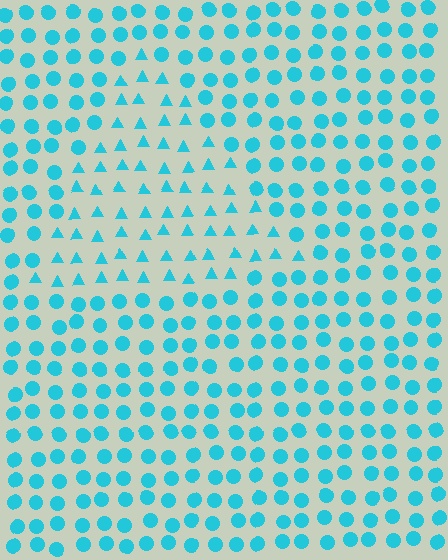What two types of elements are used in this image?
The image uses triangles inside the triangle region and circles outside it.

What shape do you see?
I see a triangle.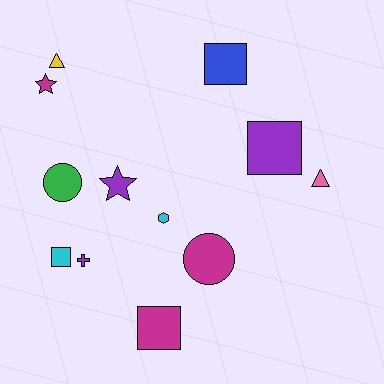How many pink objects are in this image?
There is 1 pink object.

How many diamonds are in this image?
There are no diamonds.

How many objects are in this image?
There are 12 objects.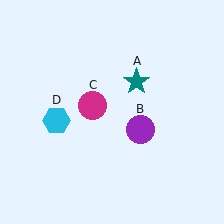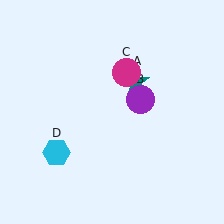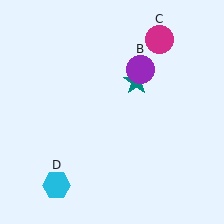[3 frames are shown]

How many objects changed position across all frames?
3 objects changed position: purple circle (object B), magenta circle (object C), cyan hexagon (object D).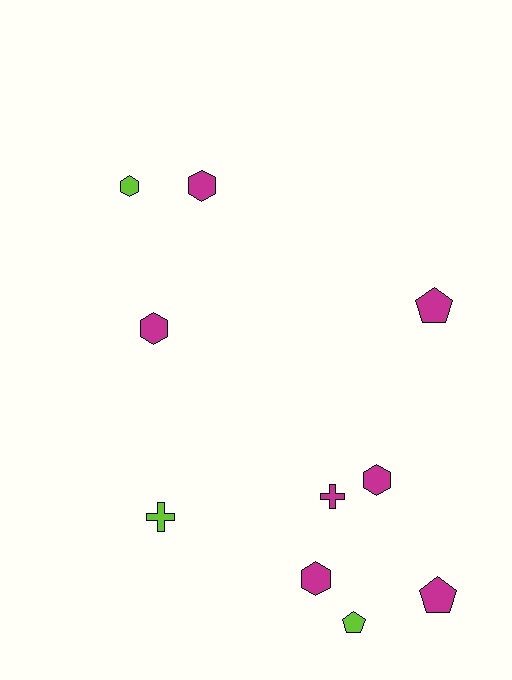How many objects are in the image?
There are 10 objects.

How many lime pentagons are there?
There is 1 lime pentagon.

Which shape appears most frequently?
Hexagon, with 5 objects.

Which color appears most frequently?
Magenta, with 7 objects.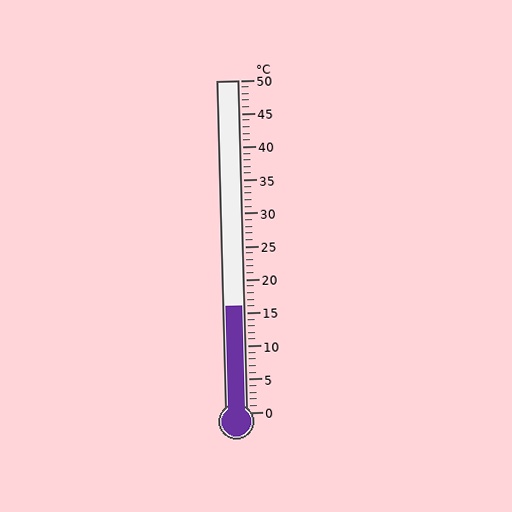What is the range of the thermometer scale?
The thermometer scale ranges from 0°C to 50°C.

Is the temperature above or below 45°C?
The temperature is below 45°C.